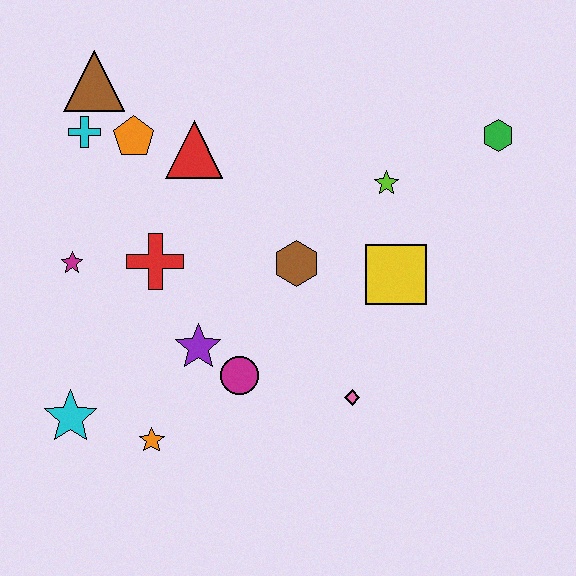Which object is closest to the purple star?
The magenta circle is closest to the purple star.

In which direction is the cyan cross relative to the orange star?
The cyan cross is above the orange star.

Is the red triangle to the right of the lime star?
No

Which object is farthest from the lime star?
The cyan star is farthest from the lime star.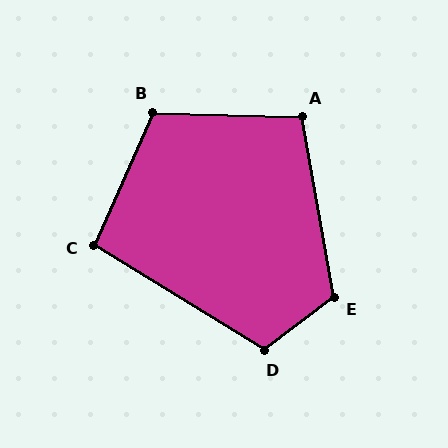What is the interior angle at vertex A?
Approximately 102 degrees (obtuse).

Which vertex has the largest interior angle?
E, at approximately 117 degrees.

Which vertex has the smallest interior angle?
C, at approximately 97 degrees.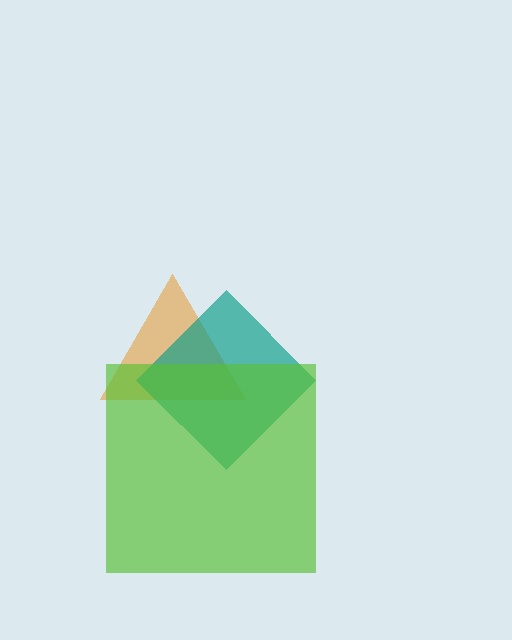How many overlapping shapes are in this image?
There are 3 overlapping shapes in the image.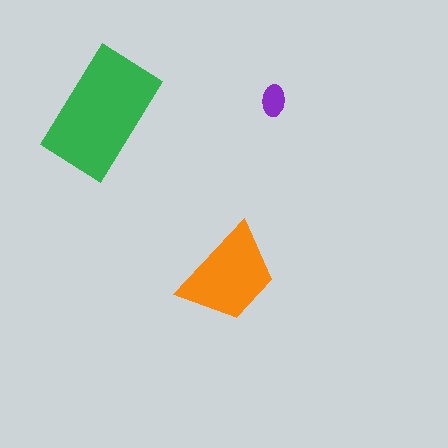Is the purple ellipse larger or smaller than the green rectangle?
Smaller.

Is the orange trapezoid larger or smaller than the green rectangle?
Smaller.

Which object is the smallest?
The purple ellipse.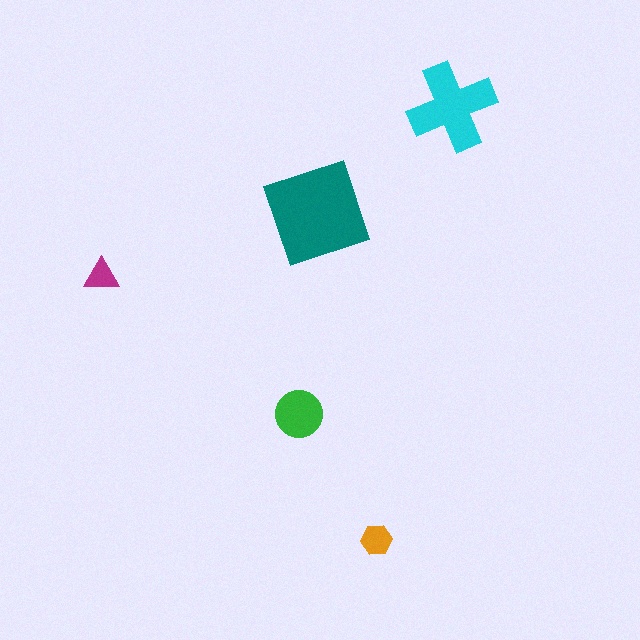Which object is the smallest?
The magenta triangle.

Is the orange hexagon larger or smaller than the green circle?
Smaller.